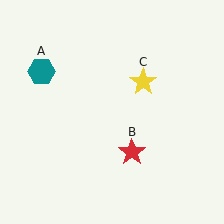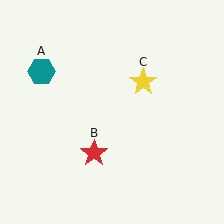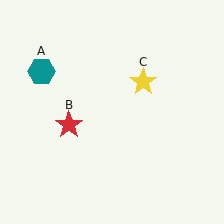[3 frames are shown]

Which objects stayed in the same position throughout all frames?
Teal hexagon (object A) and yellow star (object C) remained stationary.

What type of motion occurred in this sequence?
The red star (object B) rotated clockwise around the center of the scene.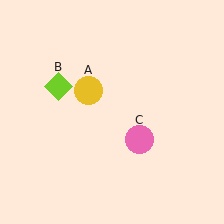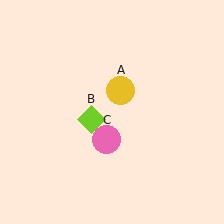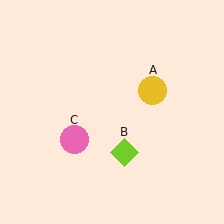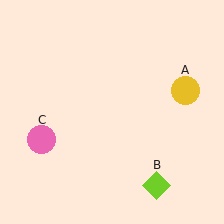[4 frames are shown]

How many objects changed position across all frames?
3 objects changed position: yellow circle (object A), lime diamond (object B), pink circle (object C).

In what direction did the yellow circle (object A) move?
The yellow circle (object A) moved right.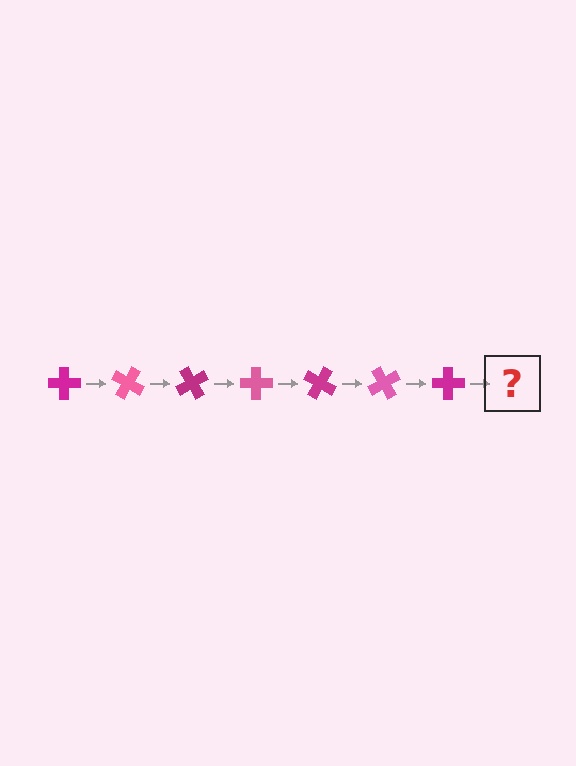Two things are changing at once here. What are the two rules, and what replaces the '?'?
The two rules are that it rotates 30 degrees each step and the color cycles through magenta and pink. The '?' should be a pink cross, rotated 210 degrees from the start.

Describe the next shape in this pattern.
It should be a pink cross, rotated 210 degrees from the start.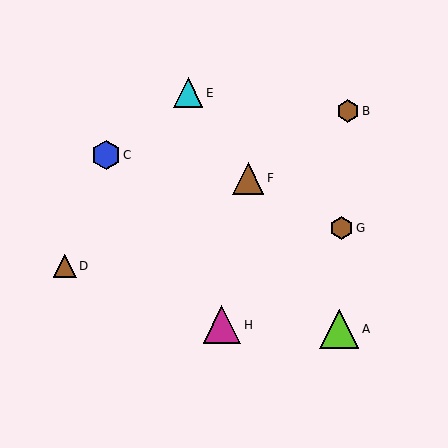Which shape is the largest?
The lime triangle (labeled A) is the largest.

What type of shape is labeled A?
Shape A is a lime triangle.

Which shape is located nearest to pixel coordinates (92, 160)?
The blue hexagon (labeled C) at (106, 155) is nearest to that location.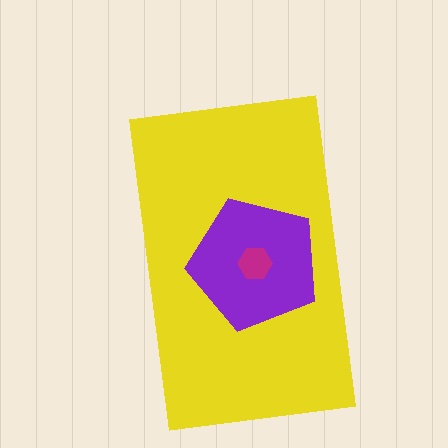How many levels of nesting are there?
3.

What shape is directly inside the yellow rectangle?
The purple pentagon.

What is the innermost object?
The magenta hexagon.